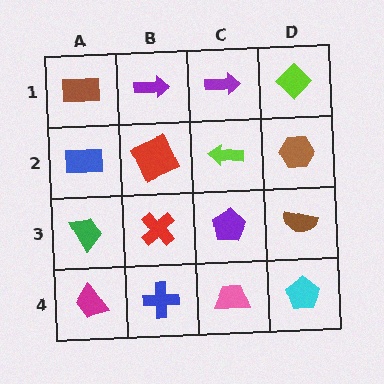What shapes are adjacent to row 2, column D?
A lime diamond (row 1, column D), a brown semicircle (row 3, column D), a lime arrow (row 2, column C).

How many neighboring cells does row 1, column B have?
3.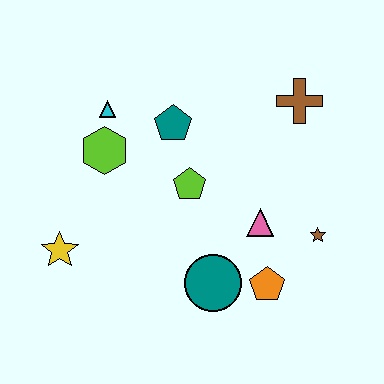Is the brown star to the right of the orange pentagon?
Yes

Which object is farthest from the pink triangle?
The yellow star is farthest from the pink triangle.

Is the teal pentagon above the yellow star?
Yes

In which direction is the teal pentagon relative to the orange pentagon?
The teal pentagon is above the orange pentagon.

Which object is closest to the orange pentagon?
The teal circle is closest to the orange pentagon.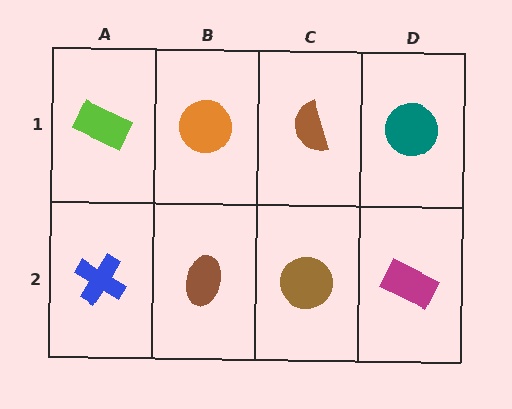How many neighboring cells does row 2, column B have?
3.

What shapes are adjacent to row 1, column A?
A blue cross (row 2, column A), an orange circle (row 1, column B).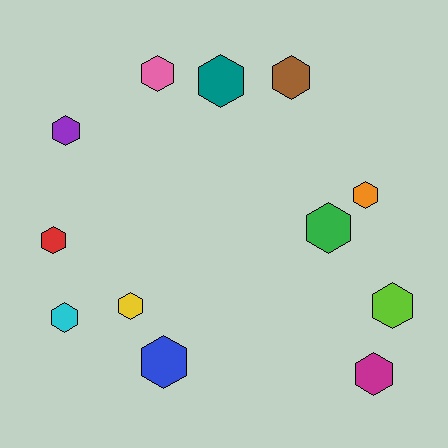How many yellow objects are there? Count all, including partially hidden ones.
There is 1 yellow object.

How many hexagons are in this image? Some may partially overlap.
There are 12 hexagons.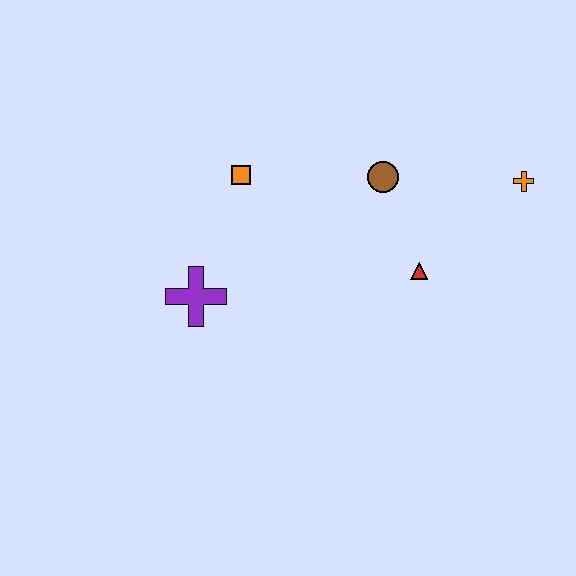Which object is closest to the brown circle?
The red triangle is closest to the brown circle.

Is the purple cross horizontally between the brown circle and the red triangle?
No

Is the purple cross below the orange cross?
Yes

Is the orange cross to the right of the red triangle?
Yes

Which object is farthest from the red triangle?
The purple cross is farthest from the red triangle.